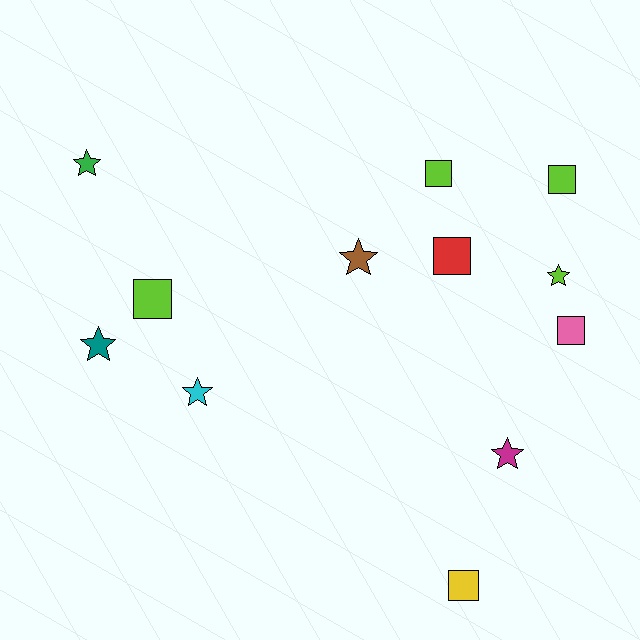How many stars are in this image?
There are 6 stars.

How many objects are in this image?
There are 12 objects.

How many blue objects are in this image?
There are no blue objects.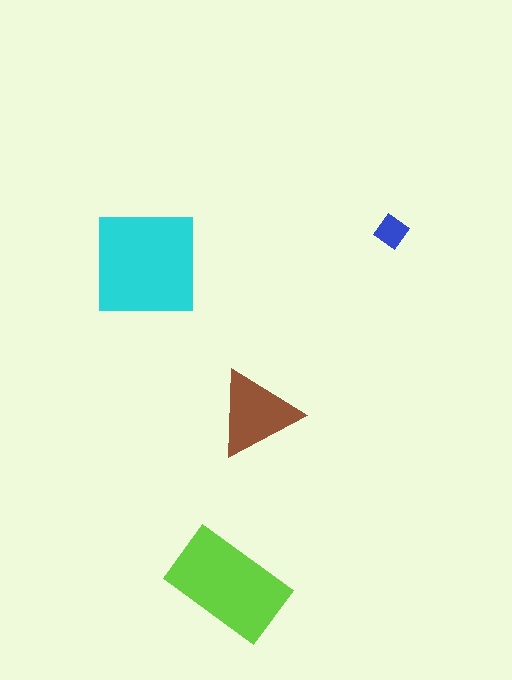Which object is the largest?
The cyan square.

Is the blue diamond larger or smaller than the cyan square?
Smaller.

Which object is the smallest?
The blue diamond.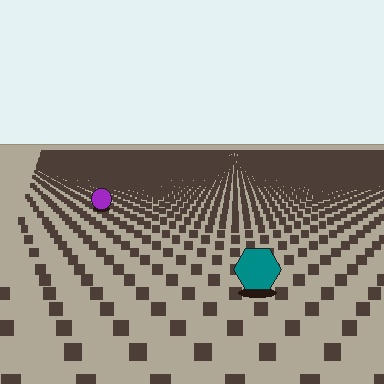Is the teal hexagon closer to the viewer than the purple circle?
Yes. The teal hexagon is closer — you can tell from the texture gradient: the ground texture is coarser near it.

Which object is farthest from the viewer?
The purple circle is farthest from the viewer. It appears smaller and the ground texture around it is denser.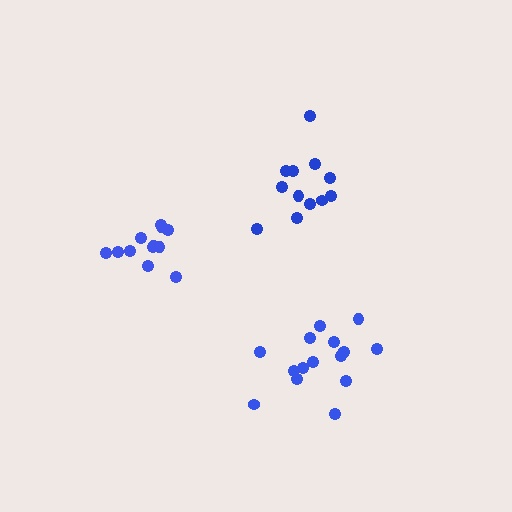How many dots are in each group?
Group 1: 12 dots, Group 2: 16 dots, Group 3: 12 dots (40 total).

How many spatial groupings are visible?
There are 3 spatial groupings.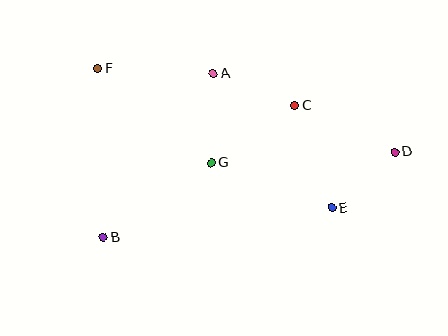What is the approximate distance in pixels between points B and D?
The distance between B and D is approximately 304 pixels.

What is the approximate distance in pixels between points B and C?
The distance between B and C is approximately 232 pixels.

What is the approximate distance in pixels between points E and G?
The distance between E and G is approximately 129 pixels.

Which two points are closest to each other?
Points D and E are closest to each other.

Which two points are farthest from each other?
Points D and F are farthest from each other.